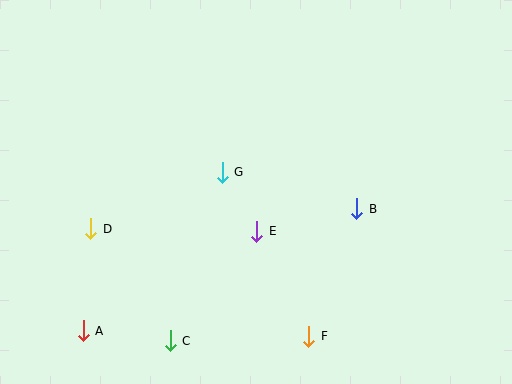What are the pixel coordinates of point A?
Point A is at (83, 331).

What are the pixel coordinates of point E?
Point E is at (257, 231).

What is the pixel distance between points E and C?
The distance between E and C is 139 pixels.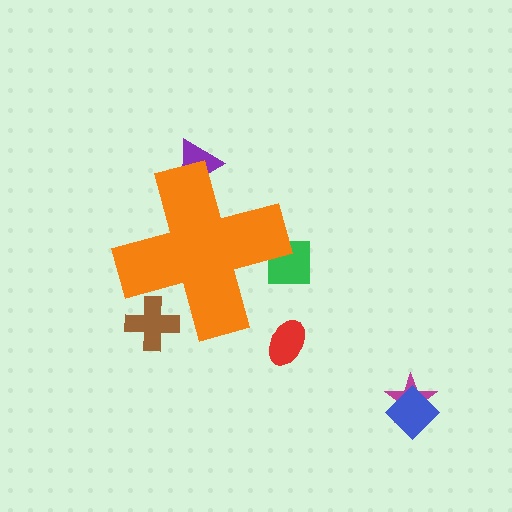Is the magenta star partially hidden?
No, the magenta star is fully visible.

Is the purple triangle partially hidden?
Yes, the purple triangle is partially hidden behind the orange cross.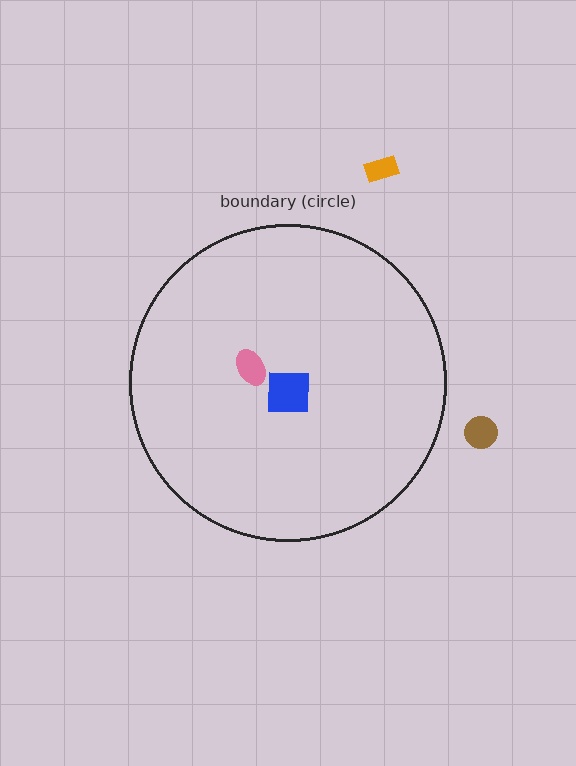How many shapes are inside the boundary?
2 inside, 2 outside.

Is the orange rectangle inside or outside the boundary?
Outside.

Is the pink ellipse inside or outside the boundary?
Inside.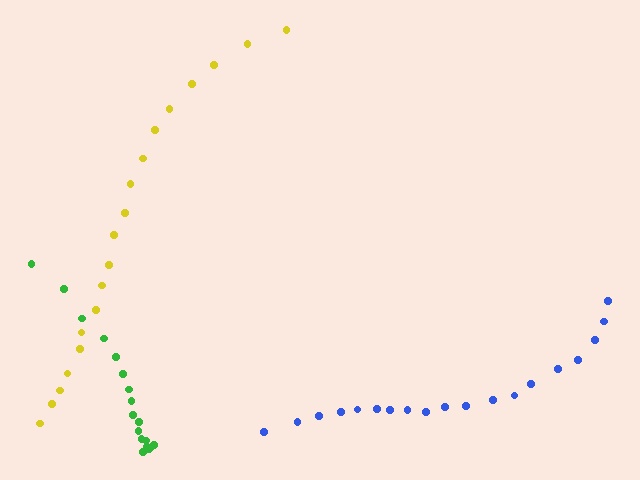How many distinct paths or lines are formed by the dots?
There are 3 distinct paths.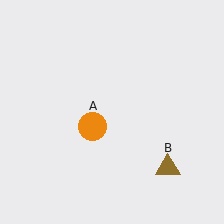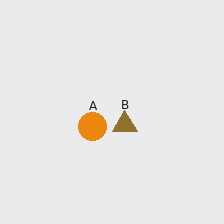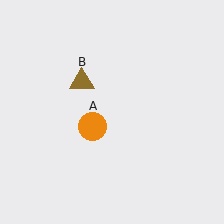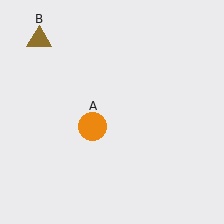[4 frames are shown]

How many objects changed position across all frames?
1 object changed position: brown triangle (object B).